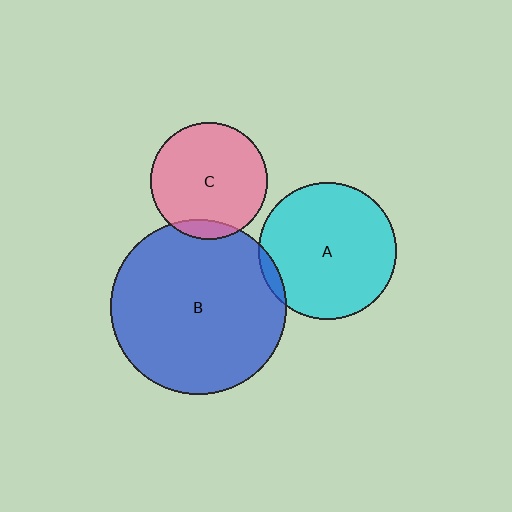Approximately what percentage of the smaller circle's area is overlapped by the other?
Approximately 5%.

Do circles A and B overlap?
Yes.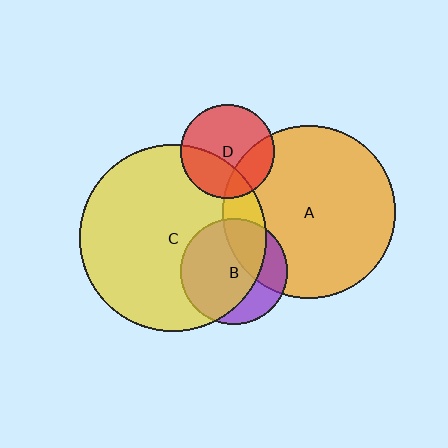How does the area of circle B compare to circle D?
Approximately 1.3 times.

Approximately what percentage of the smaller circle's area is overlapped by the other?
Approximately 35%.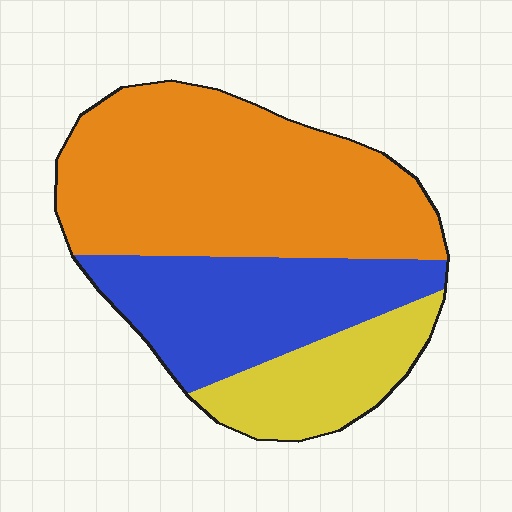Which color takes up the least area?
Yellow, at roughly 20%.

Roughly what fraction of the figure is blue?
Blue covers 30% of the figure.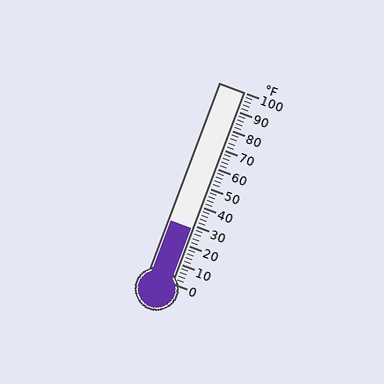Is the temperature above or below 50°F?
The temperature is below 50°F.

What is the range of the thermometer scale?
The thermometer scale ranges from 0°F to 100°F.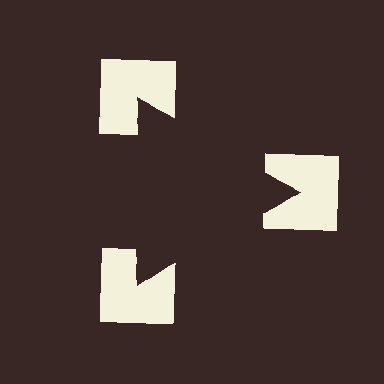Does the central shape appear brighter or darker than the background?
It typically appears slightly darker than the background, even though no actual brightness change is drawn.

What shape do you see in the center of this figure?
An illusory triangle — its edges are inferred from the aligned wedge cuts in the notched squares, not physically drawn.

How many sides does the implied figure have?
3 sides.